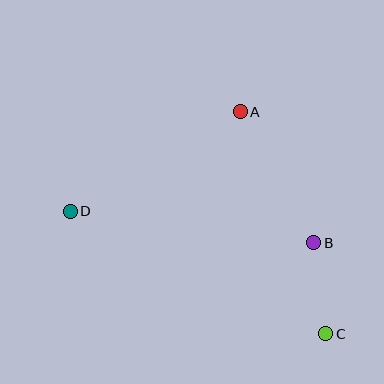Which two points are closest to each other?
Points B and C are closest to each other.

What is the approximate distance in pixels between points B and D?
The distance between B and D is approximately 245 pixels.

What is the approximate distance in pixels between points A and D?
The distance between A and D is approximately 197 pixels.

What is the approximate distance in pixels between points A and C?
The distance between A and C is approximately 238 pixels.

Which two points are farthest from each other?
Points C and D are farthest from each other.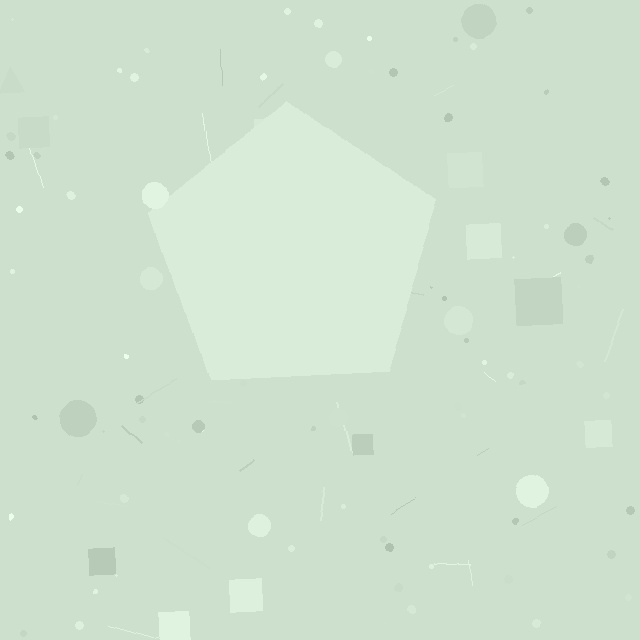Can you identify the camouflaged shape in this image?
The camouflaged shape is a pentagon.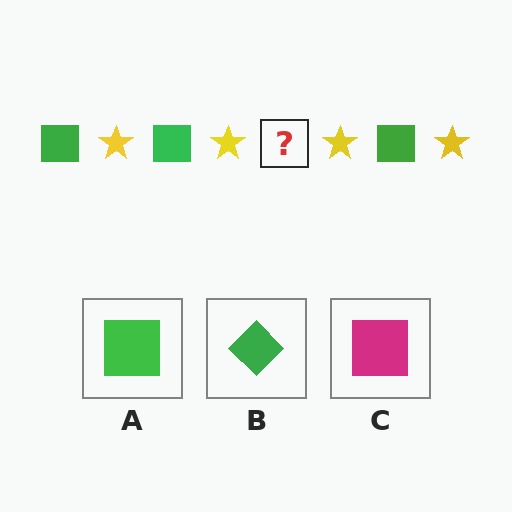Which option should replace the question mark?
Option A.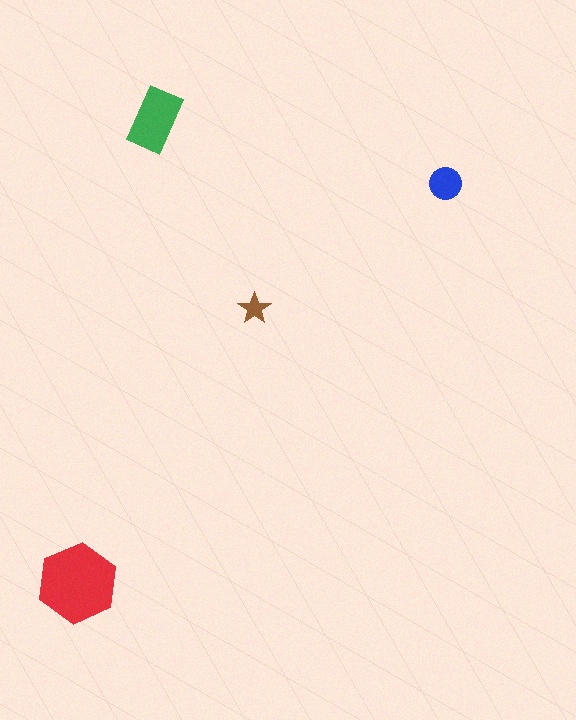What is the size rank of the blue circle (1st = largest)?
3rd.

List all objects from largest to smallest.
The red hexagon, the green rectangle, the blue circle, the brown star.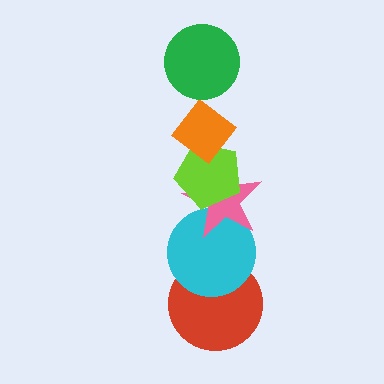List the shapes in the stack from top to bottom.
From top to bottom: the green circle, the orange diamond, the lime pentagon, the pink star, the cyan circle, the red circle.